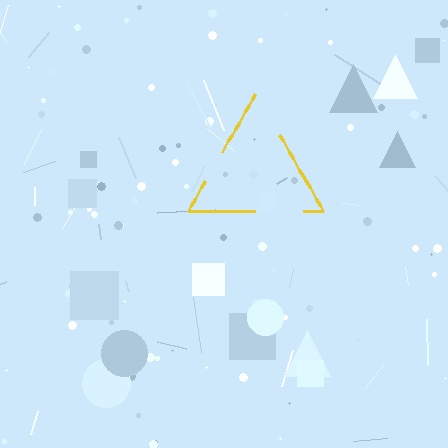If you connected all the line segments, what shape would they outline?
They would outline a triangle.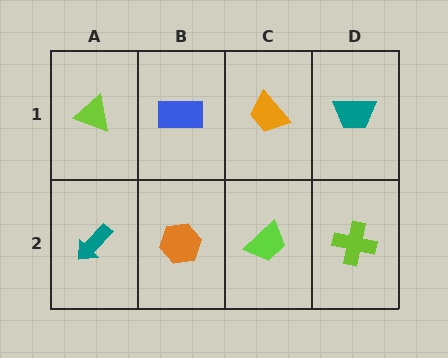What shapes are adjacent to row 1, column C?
A lime trapezoid (row 2, column C), a blue rectangle (row 1, column B), a teal trapezoid (row 1, column D).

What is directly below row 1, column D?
A lime cross.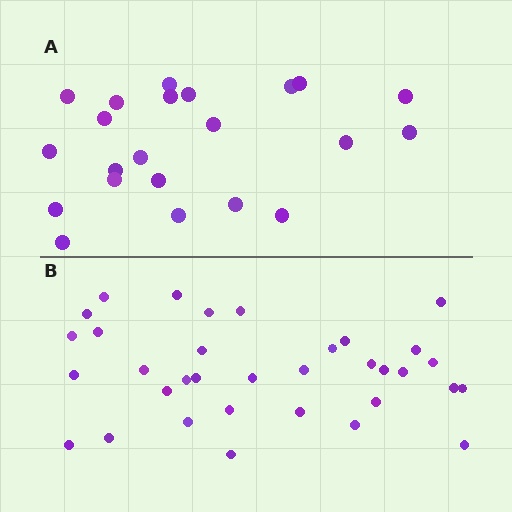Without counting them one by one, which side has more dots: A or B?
Region B (the bottom region) has more dots.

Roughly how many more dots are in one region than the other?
Region B has roughly 12 or so more dots than region A.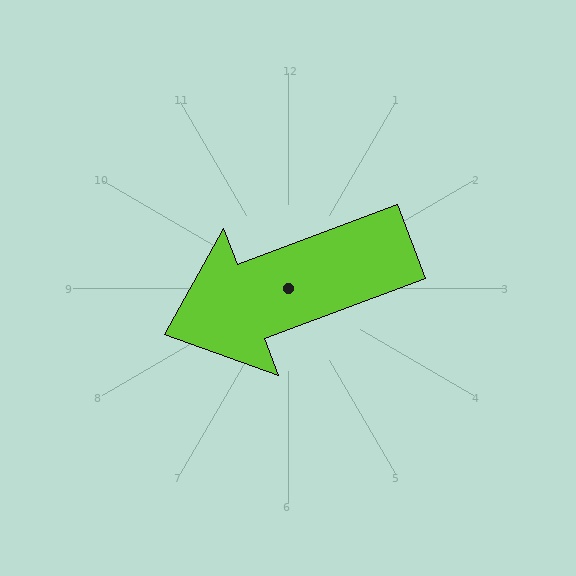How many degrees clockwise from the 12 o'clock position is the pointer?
Approximately 249 degrees.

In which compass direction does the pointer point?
West.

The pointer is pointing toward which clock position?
Roughly 8 o'clock.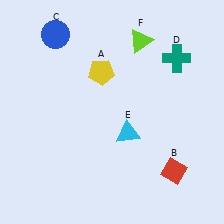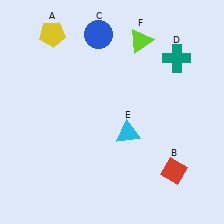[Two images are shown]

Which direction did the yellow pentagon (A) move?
The yellow pentagon (A) moved left.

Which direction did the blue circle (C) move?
The blue circle (C) moved right.